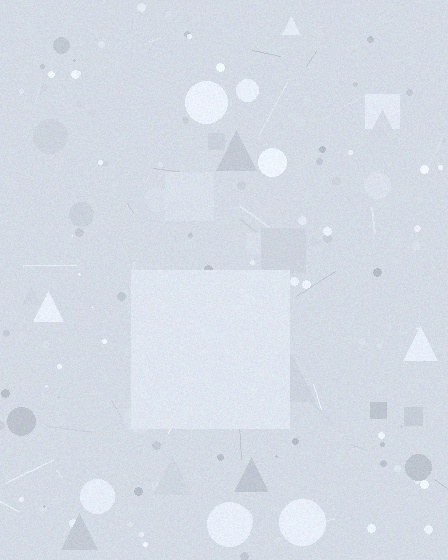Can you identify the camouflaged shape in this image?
The camouflaged shape is a square.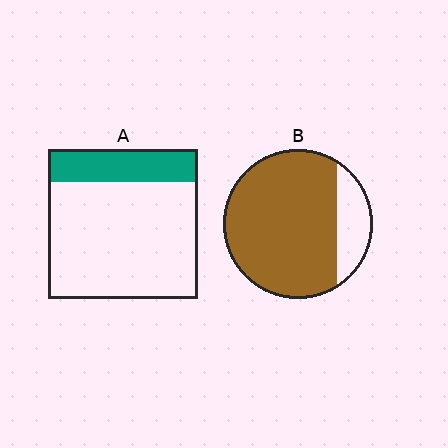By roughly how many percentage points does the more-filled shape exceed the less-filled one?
By roughly 60 percentage points (B over A).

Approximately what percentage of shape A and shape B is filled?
A is approximately 20% and B is approximately 80%.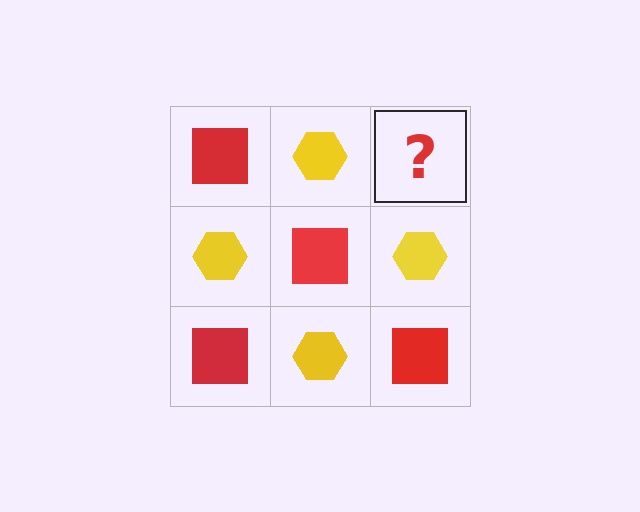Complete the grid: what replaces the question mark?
The question mark should be replaced with a red square.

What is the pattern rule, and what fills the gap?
The rule is that it alternates red square and yellow hexagon in a checkerboard pattern. The gap should be filled with a red square.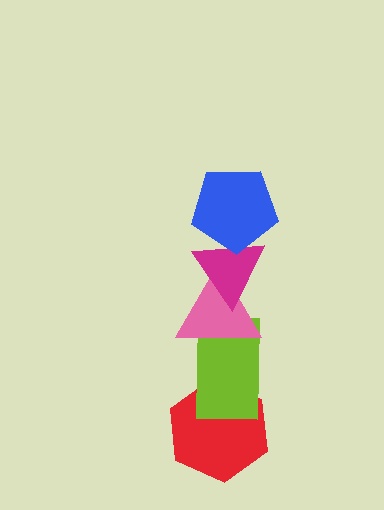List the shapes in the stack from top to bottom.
From top to bottom: the blue pentagon, the magenta triangle, the pink triangle, the lime rectangle, the red hexagon.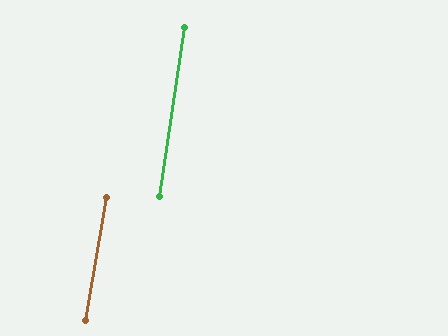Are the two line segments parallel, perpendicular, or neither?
Parallel — their directions differ by only 1.5°.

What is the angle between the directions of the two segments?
Approximately 2 degrees.